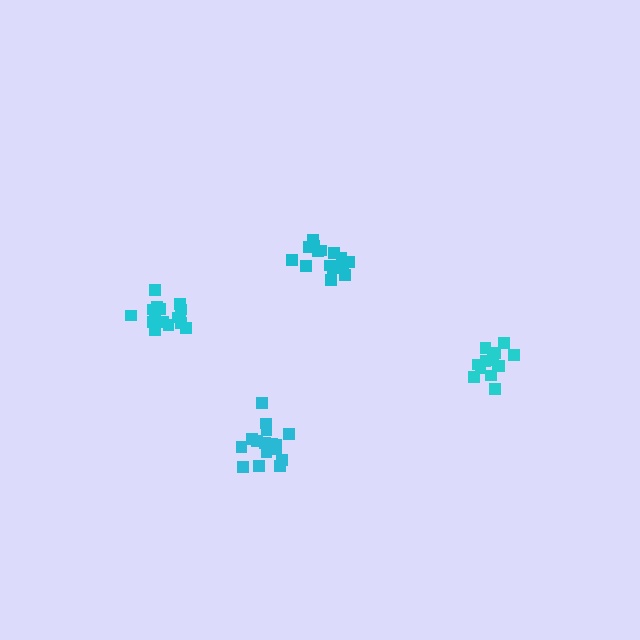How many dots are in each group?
Group 1: 15 dots, Group 2: 16 dots, Group 3: 13 dots, Group 4: 18 dots (62 total).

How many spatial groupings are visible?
There are 4 spatial groupings.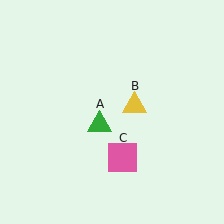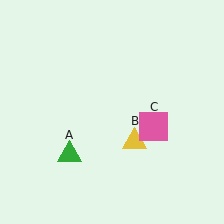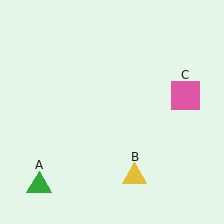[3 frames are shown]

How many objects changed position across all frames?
3 objects changed position: green triangle (object A), yellow triangle (object B), pink square (object C).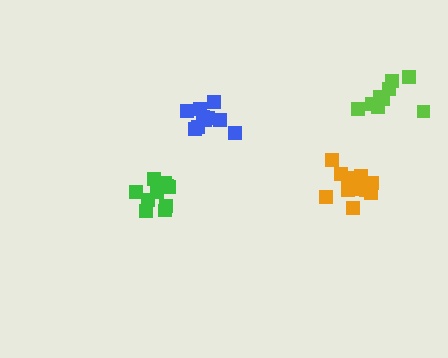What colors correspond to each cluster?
The clusters are colored: green, blue, lime, orange.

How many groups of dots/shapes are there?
There are 4 groups.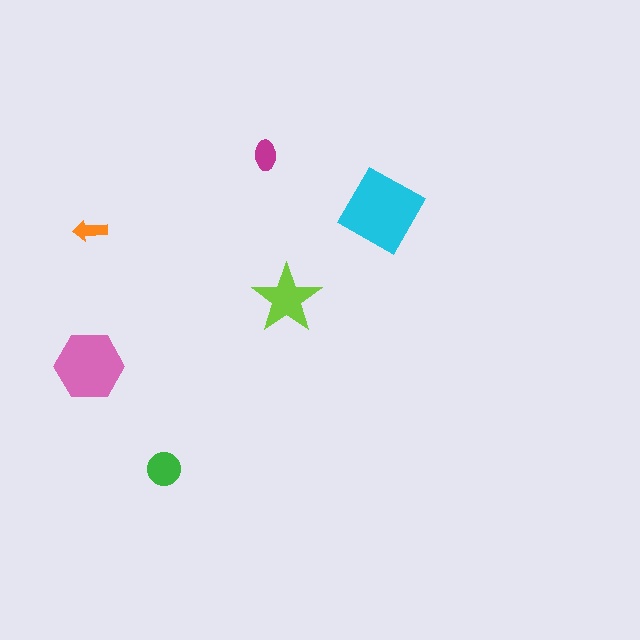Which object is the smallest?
The orange arrow.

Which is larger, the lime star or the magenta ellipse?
The lime star.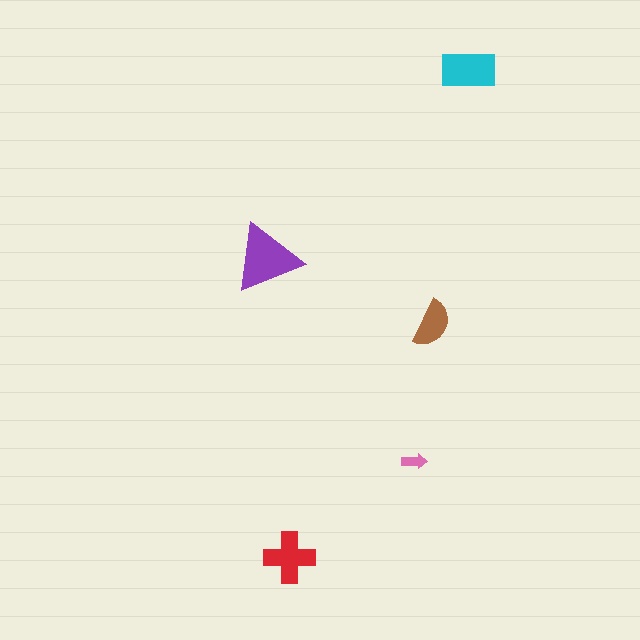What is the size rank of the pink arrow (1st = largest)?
5th.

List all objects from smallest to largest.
The pink arrow, the brown semicircle, the red cross, the cyan rectangle, the purple triangle.